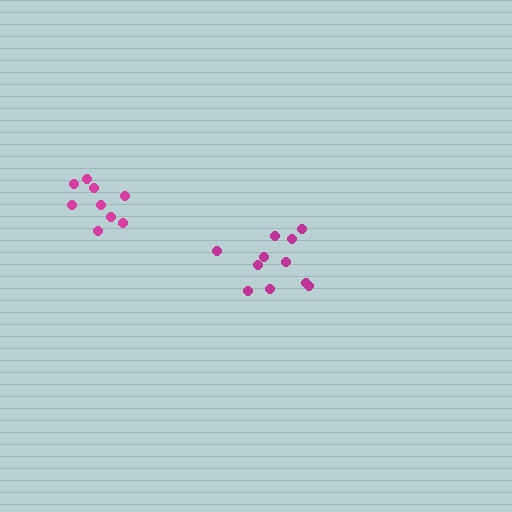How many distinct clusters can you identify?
There are 2 distinct clusters.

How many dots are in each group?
Group 1: 11 dots, Group 2: 9 dots (20 total).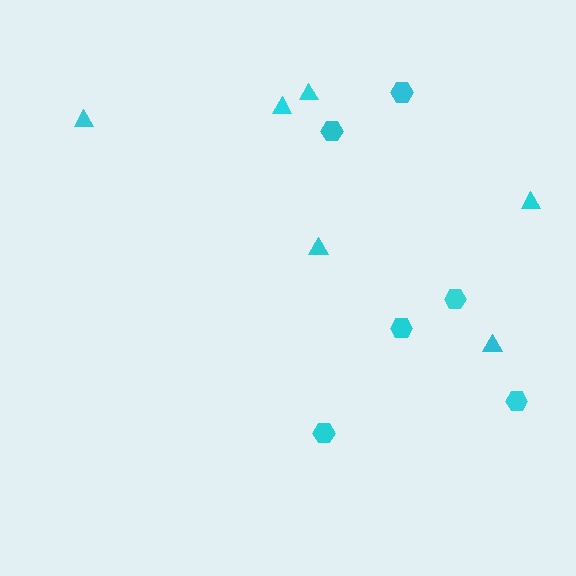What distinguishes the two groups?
There are 2 groups: one group of hexagons (6) and one group of triangles (6).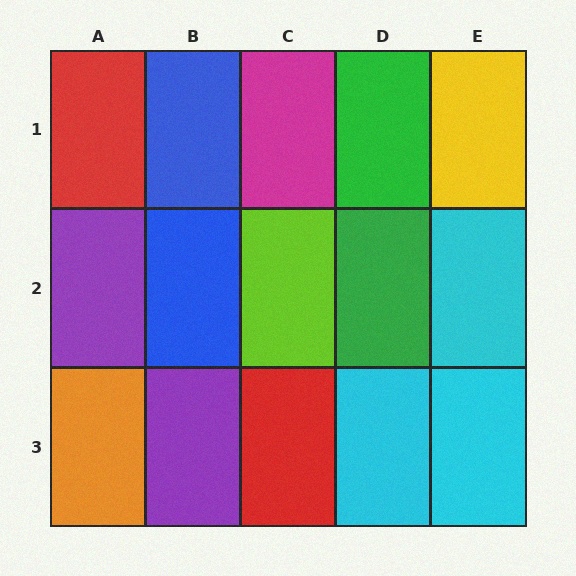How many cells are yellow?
1 cell is yellow.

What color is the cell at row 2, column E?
Cyan.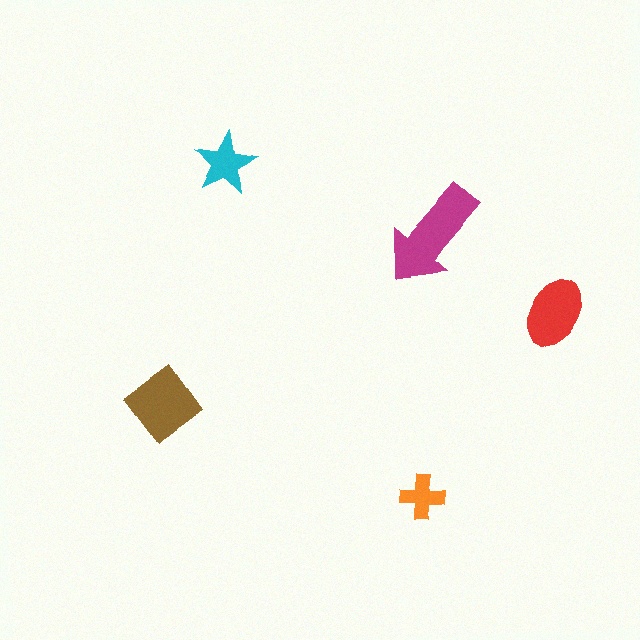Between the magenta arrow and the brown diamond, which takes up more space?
The magenta arrow.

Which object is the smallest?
The orange cross.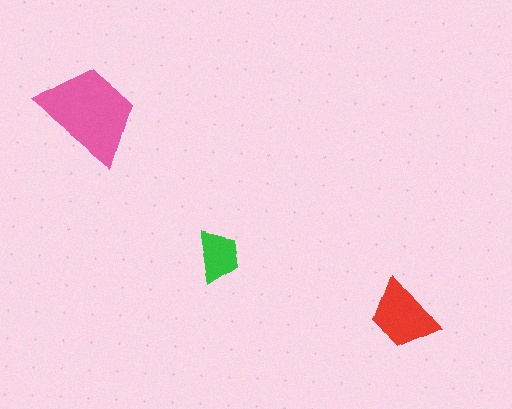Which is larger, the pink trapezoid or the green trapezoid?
The pink one.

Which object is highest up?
The pink trapezoid is topmost.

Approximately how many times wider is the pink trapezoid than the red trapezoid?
About 1.5 times wider.